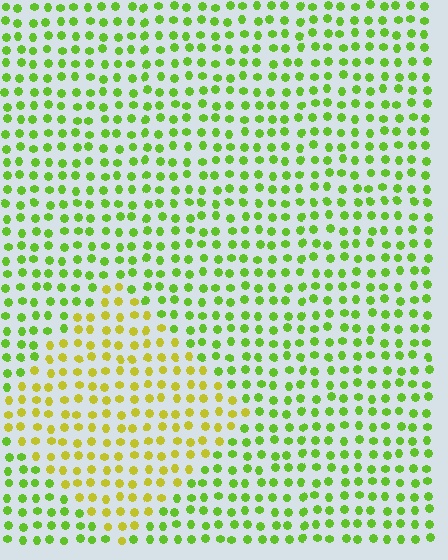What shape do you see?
I see a diamond.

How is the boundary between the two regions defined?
The boundary is defined purely by a slight shift in hue (about 37 degrees). Spacing, size, and orientation are identical on both sides.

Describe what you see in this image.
The image is filled with small lime elements in a uniform arrangement. A diamond-shaped region is visible where the elements are tinted to a slightly different hue, forming a subtle color boundary.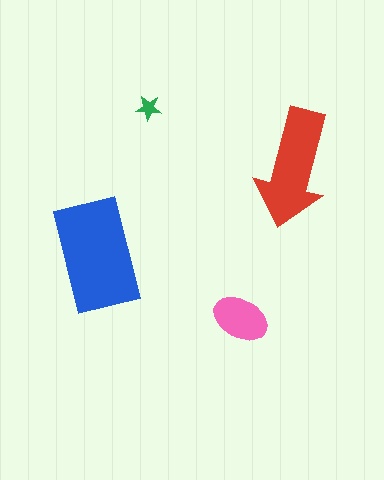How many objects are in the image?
There are 4 objects in the image.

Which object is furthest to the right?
The red arrow is rightmost.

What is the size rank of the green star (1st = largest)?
4th.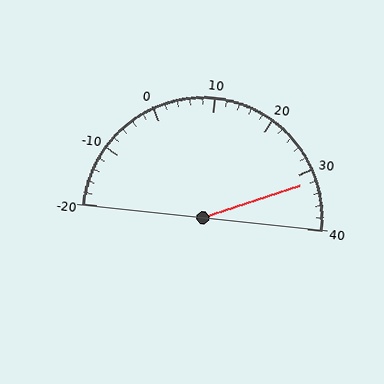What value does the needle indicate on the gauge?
The needle indicates approximately 32.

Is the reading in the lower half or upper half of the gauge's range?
The reading is in the upper half of the range (-20 to 40).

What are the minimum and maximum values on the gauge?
The gauge ranges from -20 to 40.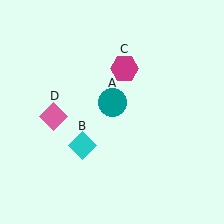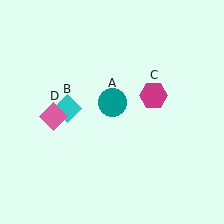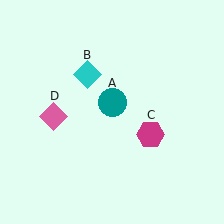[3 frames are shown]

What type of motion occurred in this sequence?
The cyan diamond (object B), magenta hexagon (object C) rotated clockwise around the center of the scene.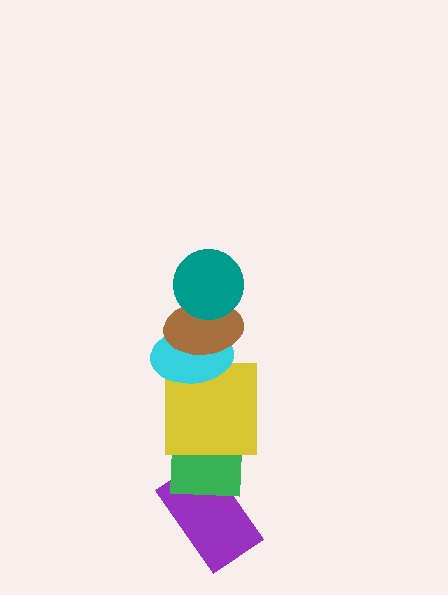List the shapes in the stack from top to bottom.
From top to bottom: the teal circle, the brown ellipse, the cyan ellipse, the yellow square, the green square, the purple rectangle.